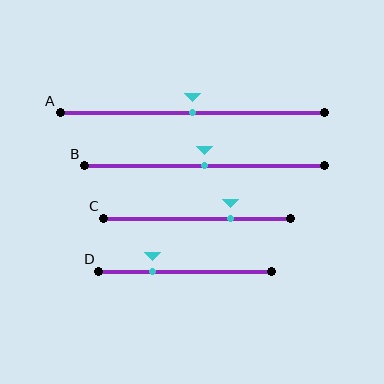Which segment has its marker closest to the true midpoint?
Segment A has its marker closest to the true midpoint.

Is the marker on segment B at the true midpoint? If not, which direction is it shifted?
Yes, the marker on segment B is at the true midpoint.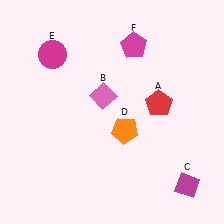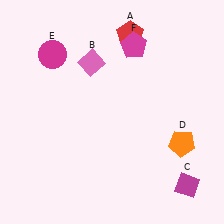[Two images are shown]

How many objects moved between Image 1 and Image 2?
3 objects moved between the two images.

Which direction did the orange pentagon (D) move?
The orange pentagon (D) moved right.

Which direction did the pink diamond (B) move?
The pink diamond (B) moved up.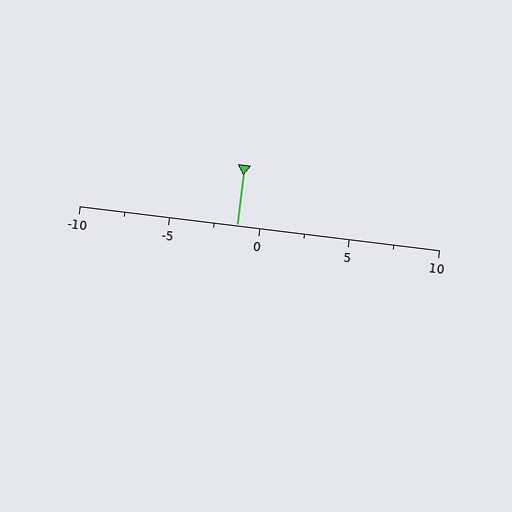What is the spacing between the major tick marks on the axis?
The major ticks are spaced 5 apart.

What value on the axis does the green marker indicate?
The marker indicates approximately -1.2.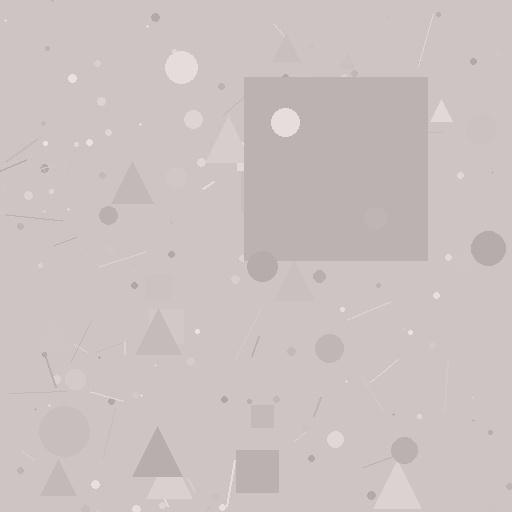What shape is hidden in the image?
A square is hidden in the image.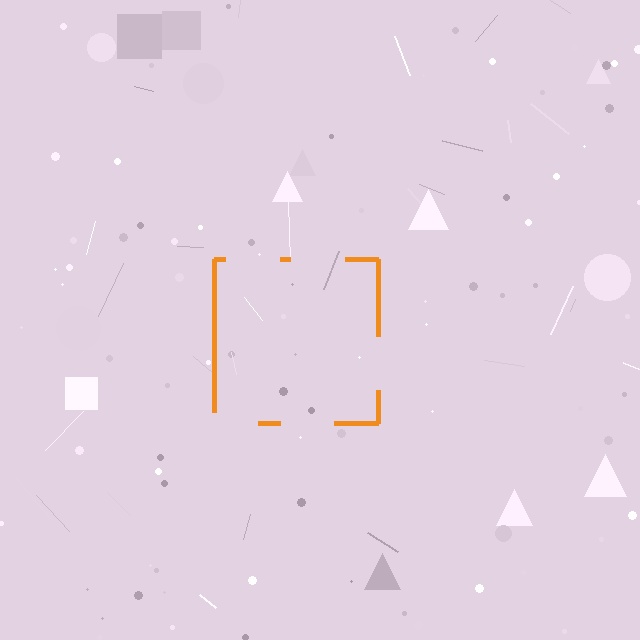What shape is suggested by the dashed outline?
The dashed outline suggests a square.